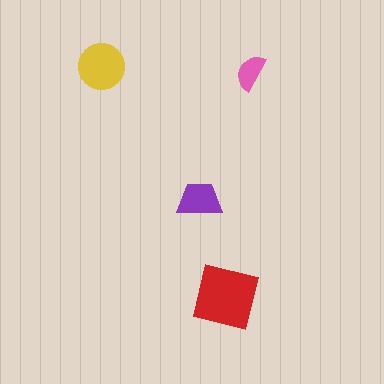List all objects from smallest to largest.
The pink semicircle, the purple trapezoid, the yellow circle, the red square.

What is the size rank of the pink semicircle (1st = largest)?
4th.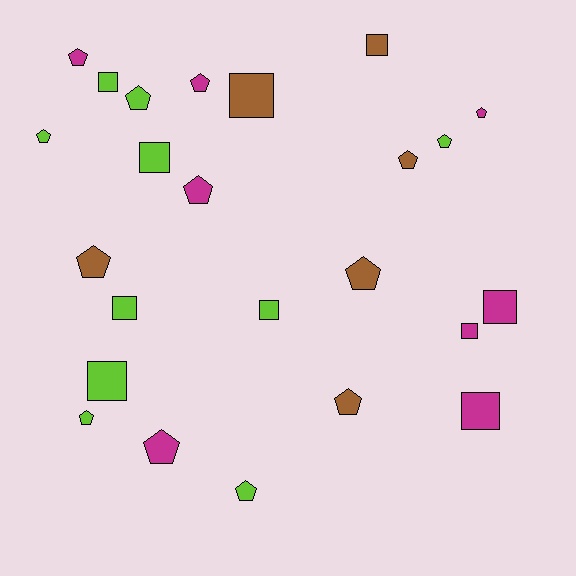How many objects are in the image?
There are 24 objects.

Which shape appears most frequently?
Pentagon, with 14 objects.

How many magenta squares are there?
There are 3 magenta squares.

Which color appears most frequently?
Lime, with 10 objects.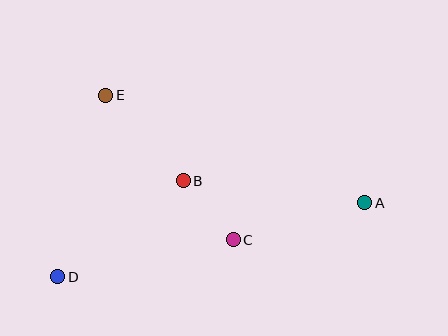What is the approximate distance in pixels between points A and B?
The distance between A and B is approximately 183 pixels.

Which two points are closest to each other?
Points B and C are closest to each other.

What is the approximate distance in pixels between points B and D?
The distance between B and D is approximately 158 pixels.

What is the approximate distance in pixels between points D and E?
The distance between D and E is approximately 188 pixels.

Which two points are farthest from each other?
Points A and D are farthest from each other.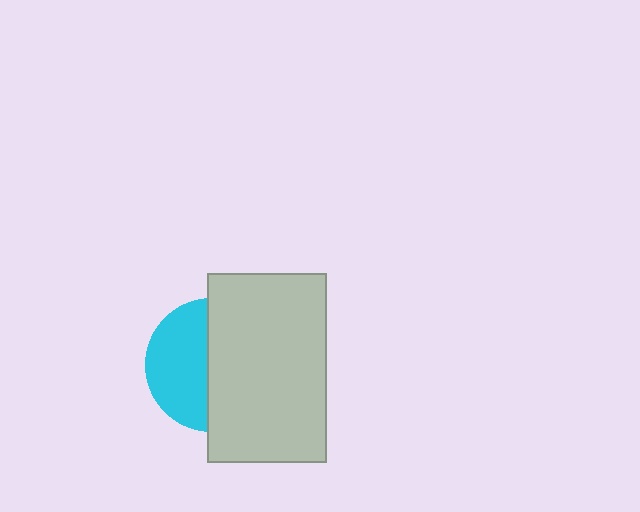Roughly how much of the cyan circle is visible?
About half of it is visible (roughly 46%).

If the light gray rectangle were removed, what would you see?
You would see the complete cyan circle.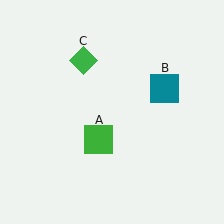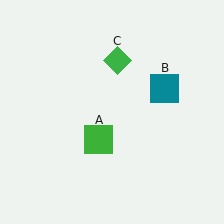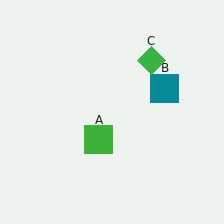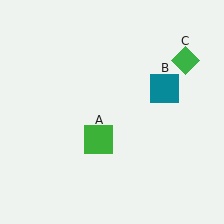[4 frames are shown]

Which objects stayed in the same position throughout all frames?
Green square (object A) and teal square (object B) remained stationary.